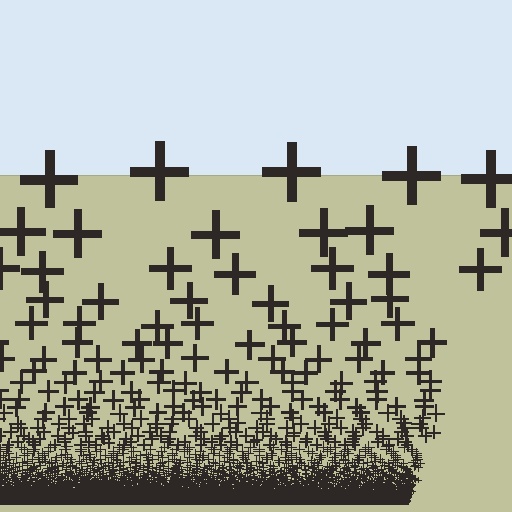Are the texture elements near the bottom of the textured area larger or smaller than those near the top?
Smaller. The gradient is inverted — elements near the bottom are smaller and denser.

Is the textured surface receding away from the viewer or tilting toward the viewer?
The surface appears to tilt toward the viewer. Texture elements get larger and sparser toward the top.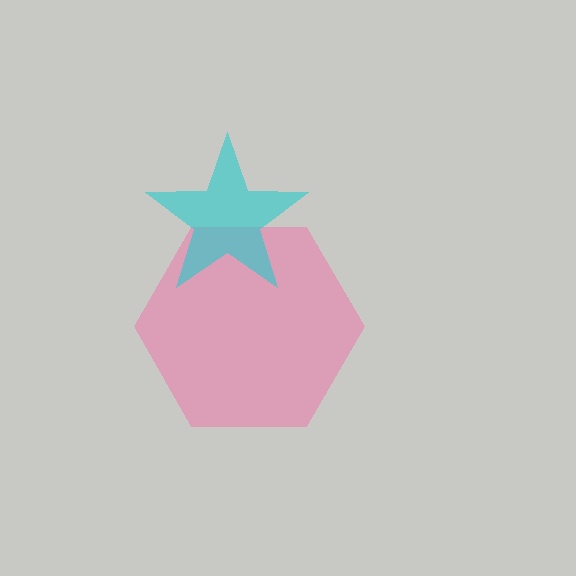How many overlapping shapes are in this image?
There are 2 overlapping shapes in the image.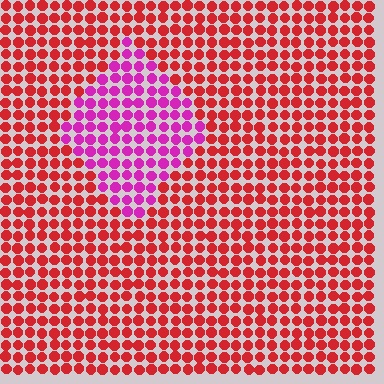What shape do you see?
I see a diamond.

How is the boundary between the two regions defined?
The boundary is defined purely by a slight shift in hue (about 48 degrees). Spacing, size, and orientation are identical on both sides.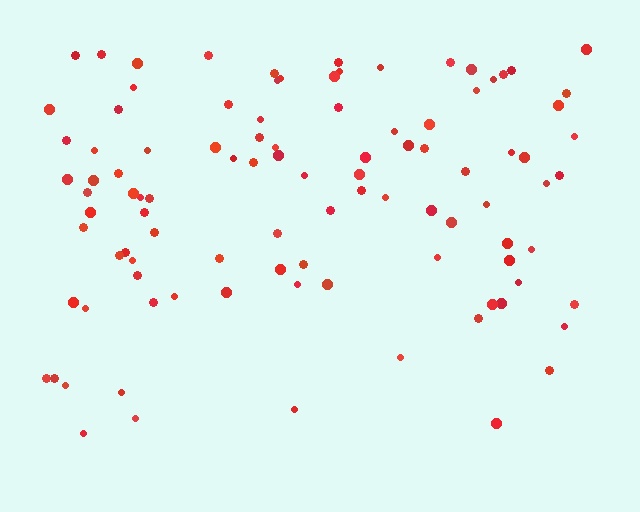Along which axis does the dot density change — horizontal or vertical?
Vertical.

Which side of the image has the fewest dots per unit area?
The bottom.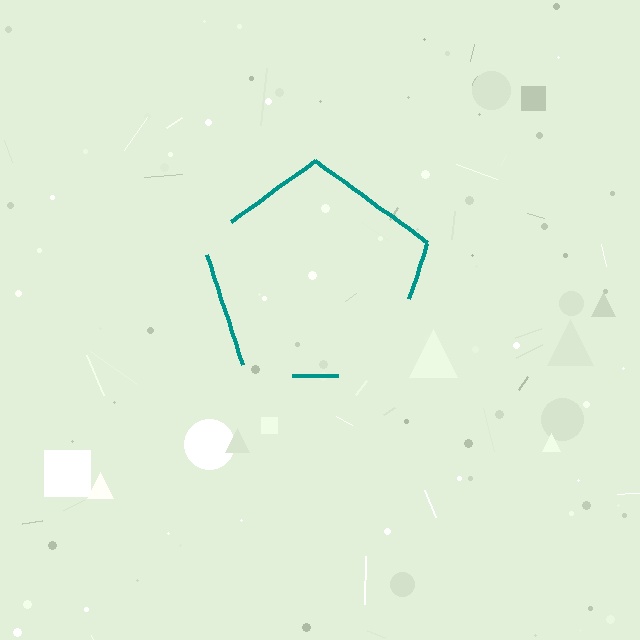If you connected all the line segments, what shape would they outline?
They would outline a pentagon.